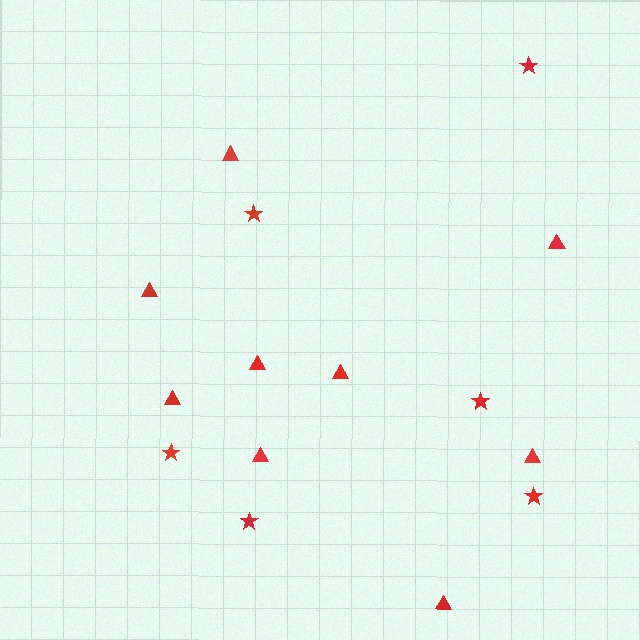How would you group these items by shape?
There are 2 groups: one group of triangles (9) and one group of stars (6).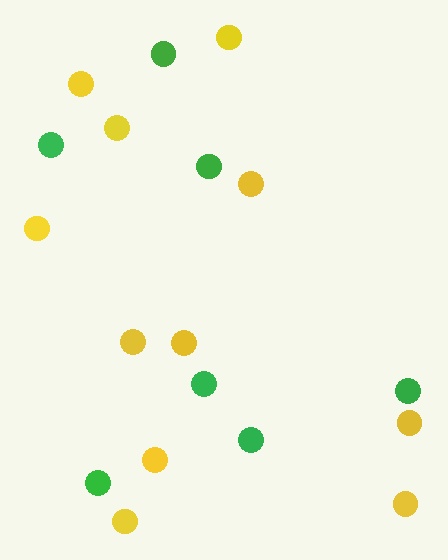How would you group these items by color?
There are 2 groups: one group of yellow circles (11) and one group of green circles (7).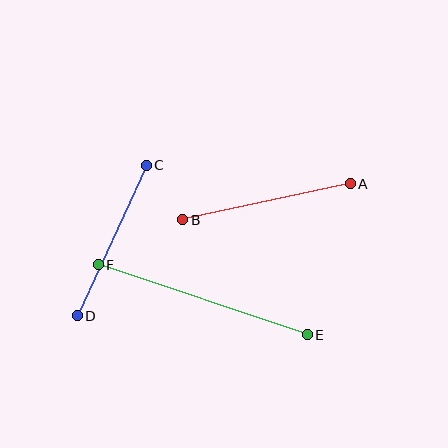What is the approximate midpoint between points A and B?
The midpoint is at approximately (266, 202) pixels.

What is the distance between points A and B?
The distance is approximately 171 pixels.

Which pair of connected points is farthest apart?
Points E and F are farthest apart.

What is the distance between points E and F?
The distance is approximately 220 pixels.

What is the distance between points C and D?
The distance is approximately 165 pixels.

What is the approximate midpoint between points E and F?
The midpoint is at approximately (203, 300) pixels.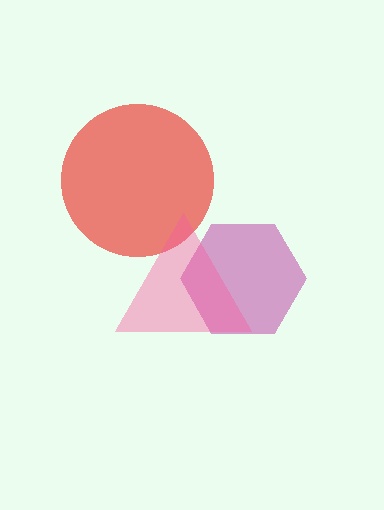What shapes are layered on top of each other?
The layered shapes are: a magenta hexagon, a red circle, a pink triangle.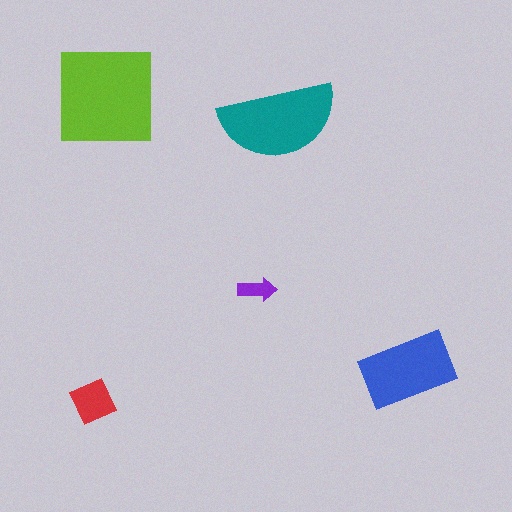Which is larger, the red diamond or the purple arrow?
The red diamond.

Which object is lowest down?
The red diamond is bottommost.